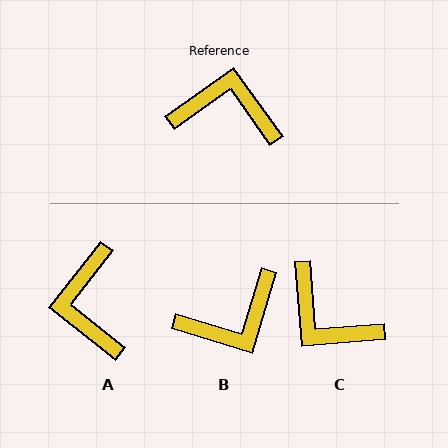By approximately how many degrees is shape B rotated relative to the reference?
Approximately 142 degrees clockwise.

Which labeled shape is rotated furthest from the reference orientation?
C, about 149 degrees away.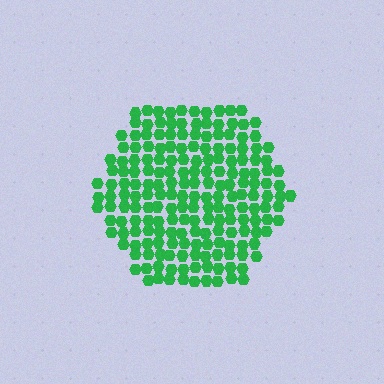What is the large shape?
The large shape is a hexagon.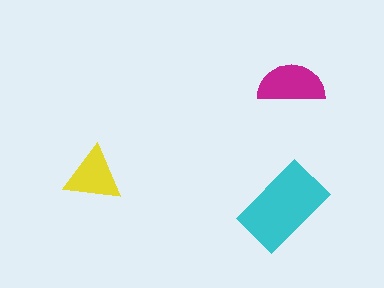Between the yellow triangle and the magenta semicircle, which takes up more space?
The magenta semicircle.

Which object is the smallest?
The yellow triangle.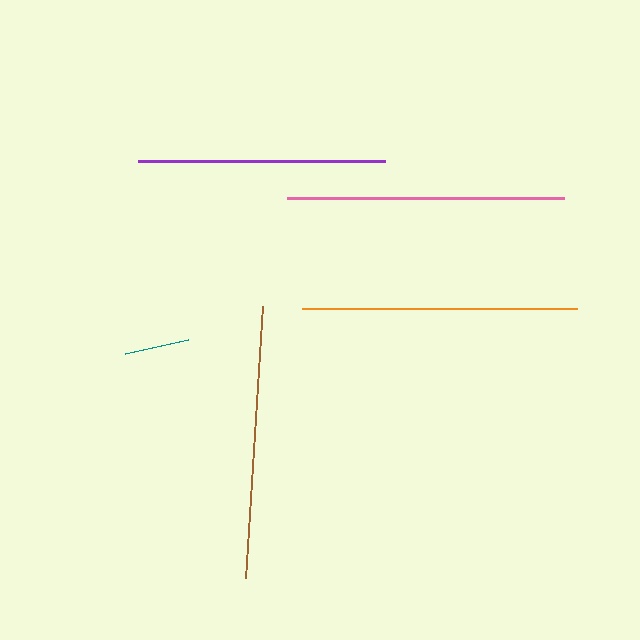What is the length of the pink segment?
The pink segment is approximately 277 pixels long.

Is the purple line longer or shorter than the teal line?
The purple line is longer than the teal line.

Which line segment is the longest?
The pink line is the longest at approximately 277 pixels.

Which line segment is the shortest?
The teal line is the shortest at approximately 64 pixels.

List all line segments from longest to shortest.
From longest to shortest: pink, orange, brown, purple, teal.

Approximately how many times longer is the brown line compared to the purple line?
The brown line is approximately 1.1 times the length of the purple line.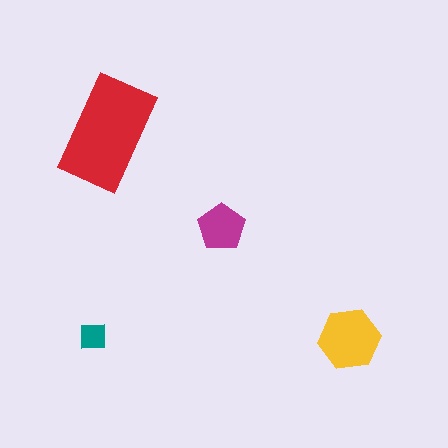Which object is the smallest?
The teal square.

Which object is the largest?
The red rectangle.